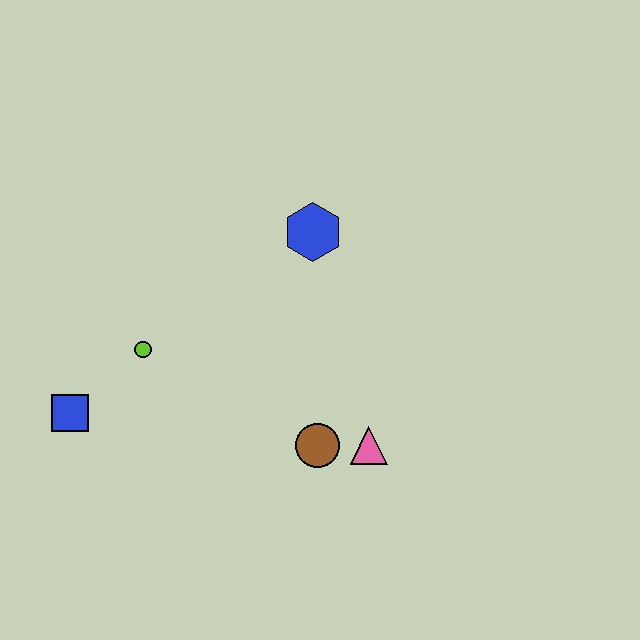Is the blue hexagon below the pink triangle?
No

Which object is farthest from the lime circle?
The pink triangle is farthest from the lime circle.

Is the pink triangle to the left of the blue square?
No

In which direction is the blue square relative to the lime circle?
The blue square is to the left of the lime circle.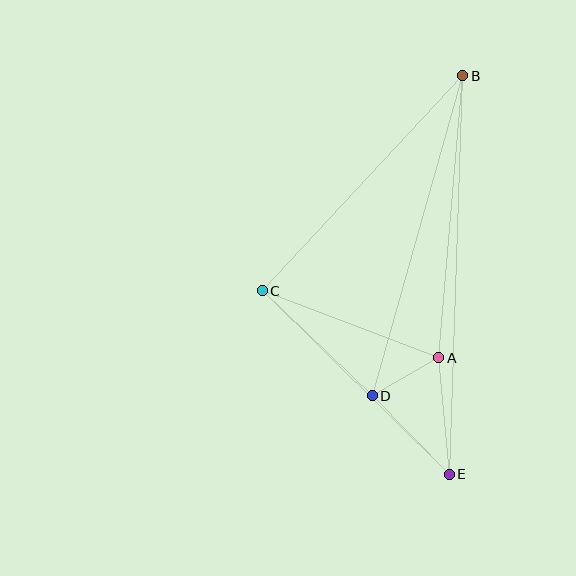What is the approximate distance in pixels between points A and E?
The distance between A and E is approximately 117 pixels.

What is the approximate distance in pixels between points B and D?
The distance between B and D is approximately 333 pixels.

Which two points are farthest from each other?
Points B and E are farthest from each other.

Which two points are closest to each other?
Points A and D are closest to each other.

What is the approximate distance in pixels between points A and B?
The distance between A and B is approximately 283 pixels.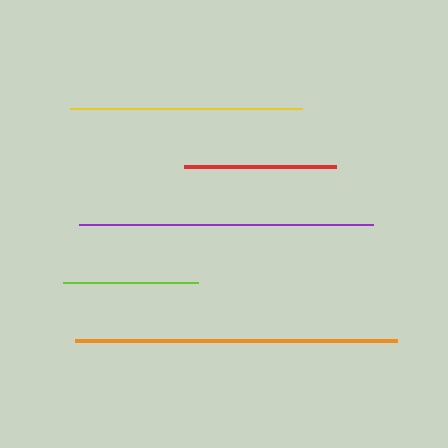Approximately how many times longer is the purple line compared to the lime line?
The purple line is approximately 2.2 times the length of the lime line.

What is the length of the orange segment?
The orange segment is approximately 322 pixels long.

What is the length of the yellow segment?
The yellow segment is approximately 232 pixels long.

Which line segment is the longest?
The orange line is the longest at approximately 322 pixels.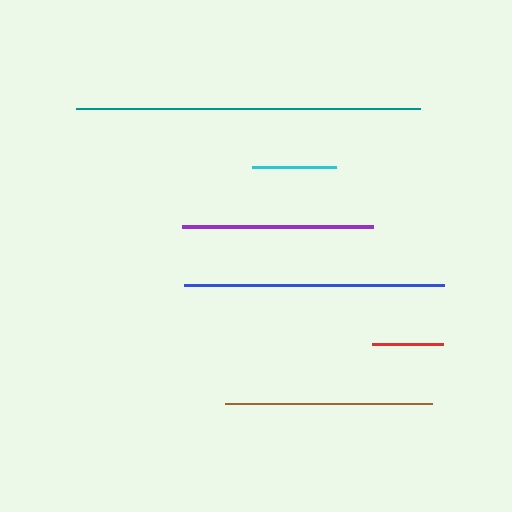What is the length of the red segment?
The red segment is approximately 71 pixels long.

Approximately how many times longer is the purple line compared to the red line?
The purple line is approximately 2.7 times the length of the red line.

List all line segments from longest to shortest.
From longest to shortest: teal, blue, brown, purple, cyan, red.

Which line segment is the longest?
The teal line is the longest at approximately 344 pixels.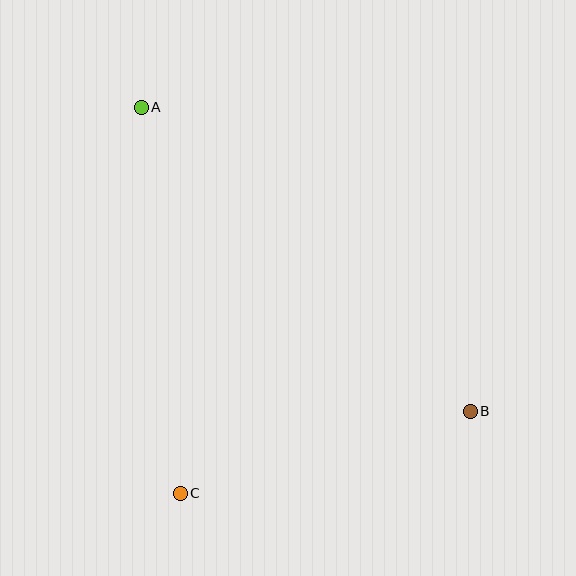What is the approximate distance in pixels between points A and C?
The distance between A and C is approximately 388 pixels.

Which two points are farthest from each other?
Points A and B are farthest from each other.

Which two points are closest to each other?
Points B and C are closest to each other.